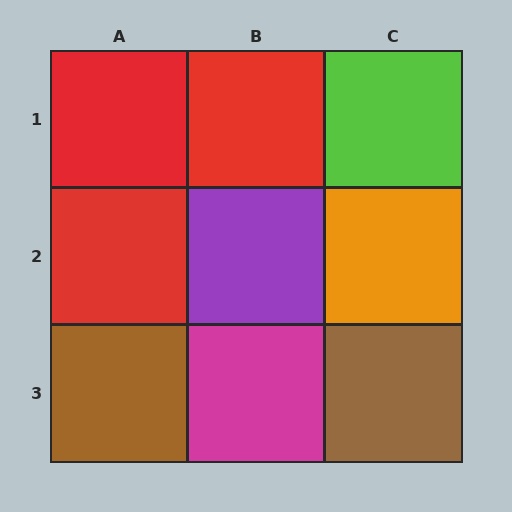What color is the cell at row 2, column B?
Purple.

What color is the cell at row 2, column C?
Orange.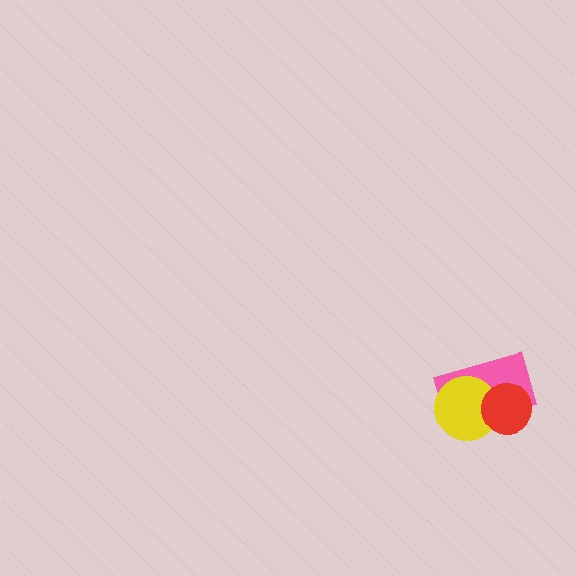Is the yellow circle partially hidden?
Yes, it is partially covered by another shape.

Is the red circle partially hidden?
No, no other shape covers it.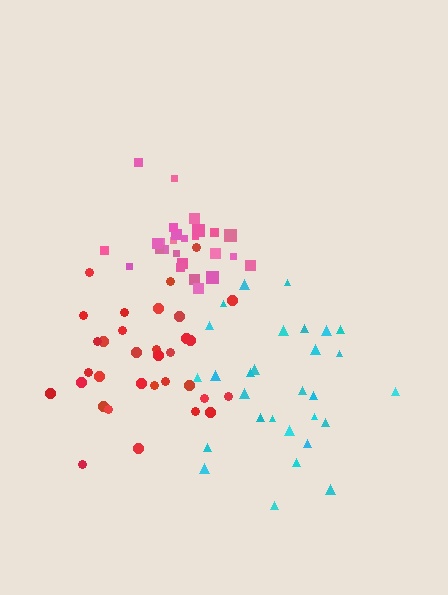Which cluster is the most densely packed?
Pink.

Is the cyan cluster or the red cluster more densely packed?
Red.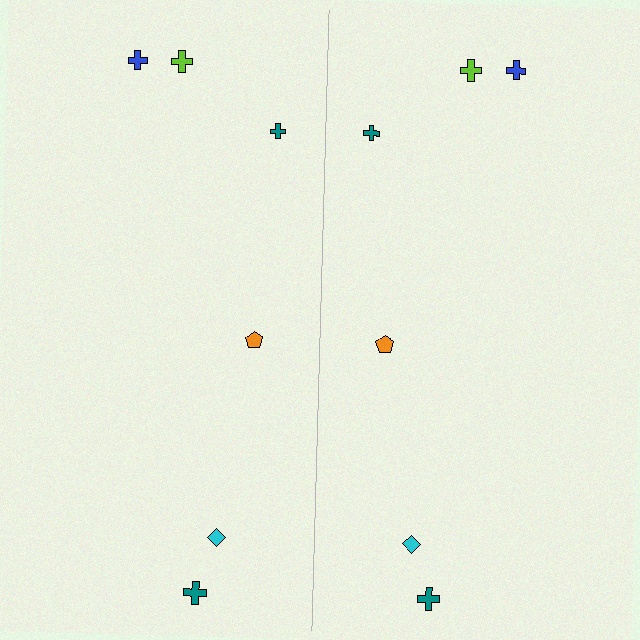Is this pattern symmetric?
Yes, this pattern has bilateral (reflection) symmetry.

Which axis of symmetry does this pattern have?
The pattern has a vertical axis of symmetry running through the center of the image.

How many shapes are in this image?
There are 12 shapes in this image.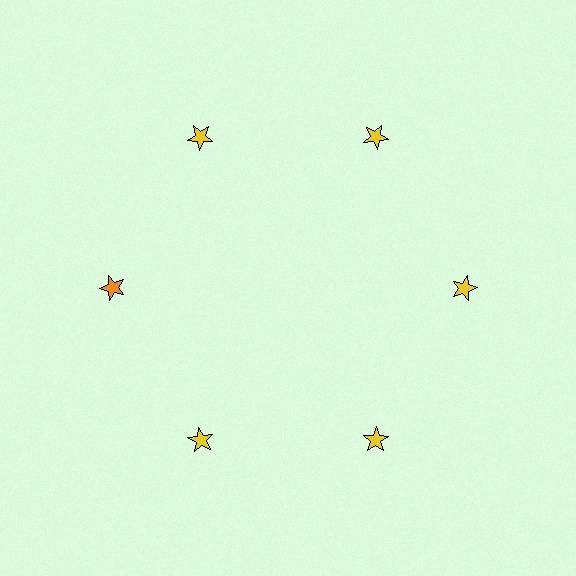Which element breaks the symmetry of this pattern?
The orange star at roughly the 9 o'clock position breaks the symmetry. All other shapes are yellow stars.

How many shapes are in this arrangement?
There are 6 shapes arranged in a ring pattern.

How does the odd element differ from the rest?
It has a different color: orange instead of yellow.